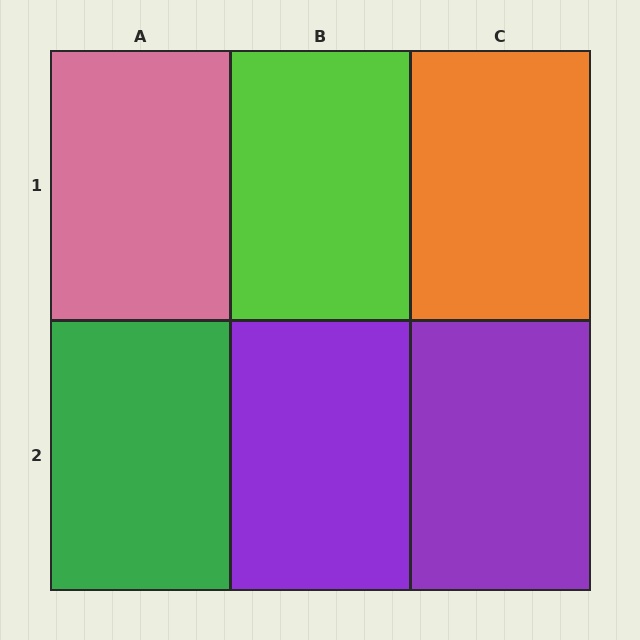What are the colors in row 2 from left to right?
Green, purple, purple.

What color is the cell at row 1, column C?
Orange.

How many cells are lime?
1 cell is lime.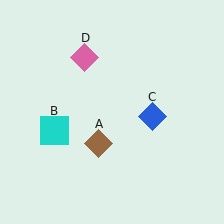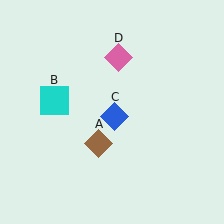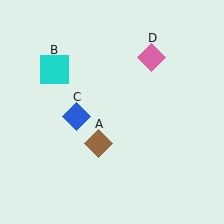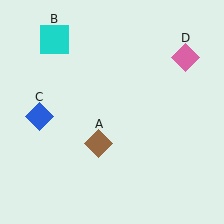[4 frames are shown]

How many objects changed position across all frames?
3 objects changed position: cyan square (object B), blue diamond (object C), pink diamond (object D).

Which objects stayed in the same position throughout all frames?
Brown diamond (object A) remained stationary.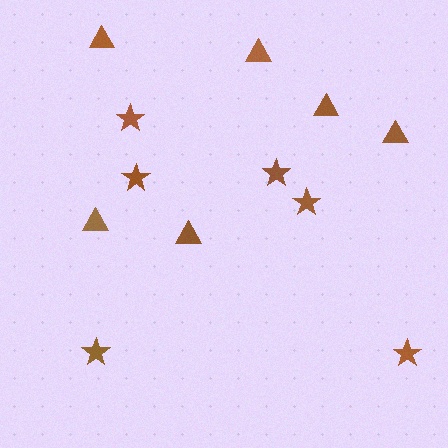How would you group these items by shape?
There are 2 groups: one group of triangles (6) and one group of stars (6).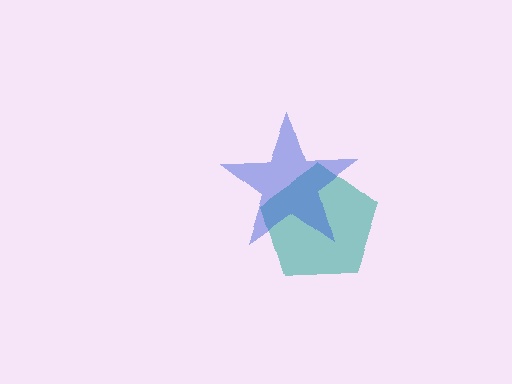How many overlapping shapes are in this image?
There are 2 overlapping shapes in the image.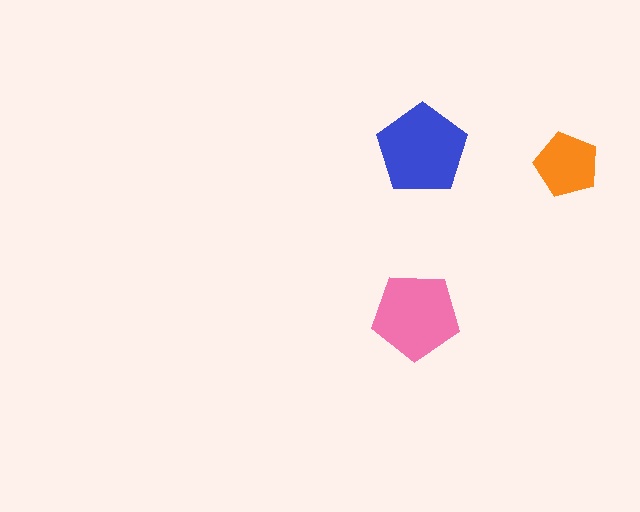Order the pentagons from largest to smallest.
the blue one, the pink one, the orange one.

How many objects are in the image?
There are 3 objects in the image.